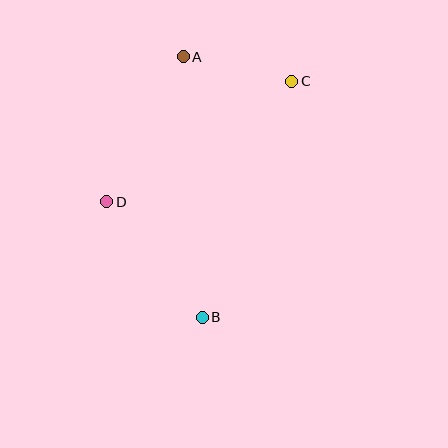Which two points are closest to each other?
Points A and C are closest to each other.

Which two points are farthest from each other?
Points A and B are farthest from each other.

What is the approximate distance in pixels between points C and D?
The distance between C and D is approximately 221 pixels.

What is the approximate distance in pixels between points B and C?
The distance between B and C is approximately 253 pixels.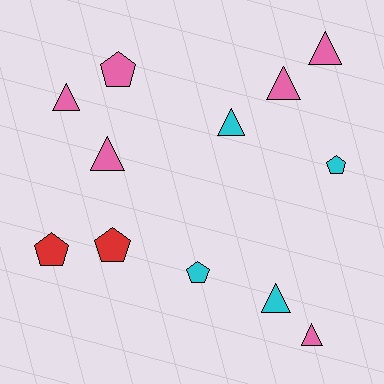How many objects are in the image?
There are 12 objects.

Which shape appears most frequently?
Triangle, with 7 objects.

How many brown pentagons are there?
There are no brown pentagons.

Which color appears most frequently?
Pink, with 6 objects.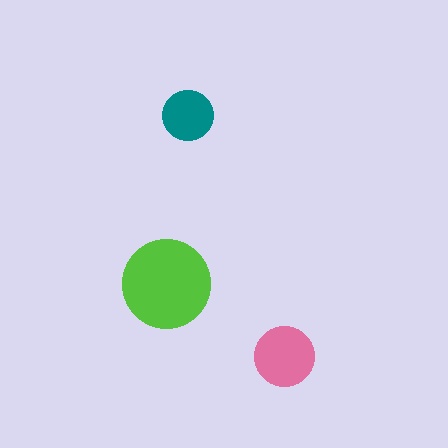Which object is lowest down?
The pink circle is bottommost.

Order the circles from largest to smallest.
the lime one, the pink one, the teal one.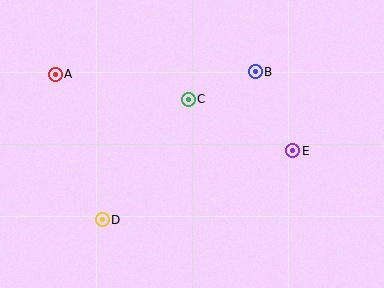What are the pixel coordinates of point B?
Point B is at (255, 72).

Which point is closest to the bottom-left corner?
Point D is closest to the bottom-left corner.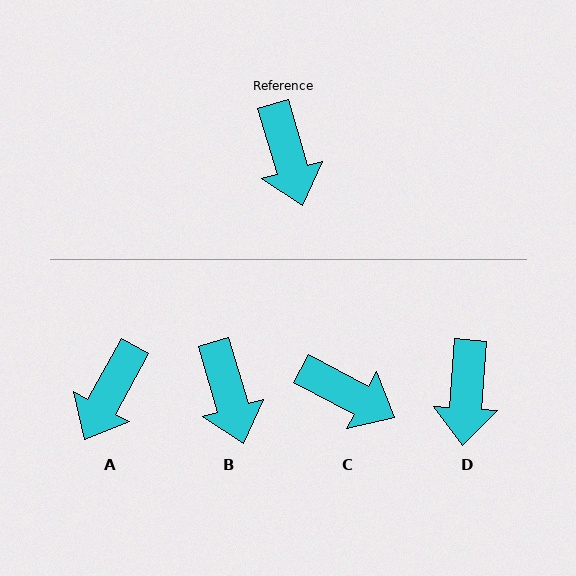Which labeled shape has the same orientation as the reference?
B.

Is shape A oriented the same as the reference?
No, it is off by about 45 degrees.